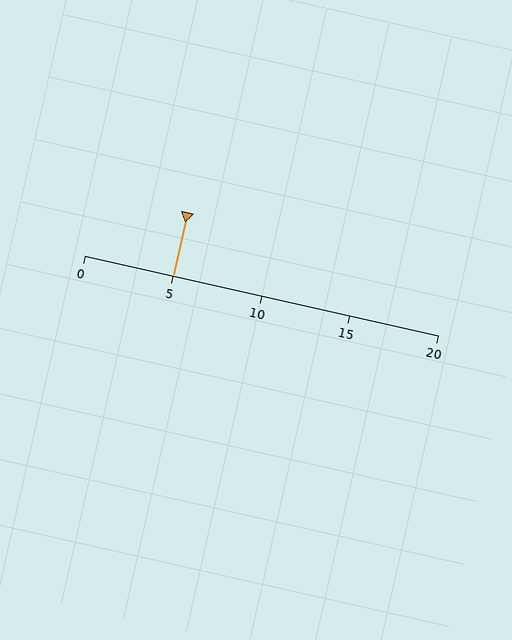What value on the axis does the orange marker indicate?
The marker indicates approximately 5.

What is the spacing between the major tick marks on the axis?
The major ticks are spaced 5 apart.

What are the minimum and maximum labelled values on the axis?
The axis runs from 0 to 20.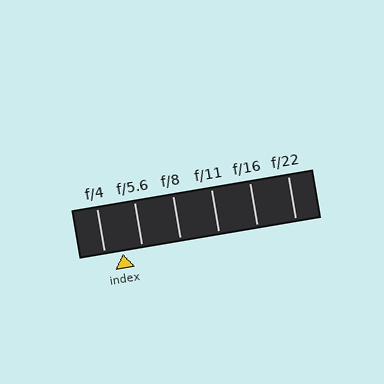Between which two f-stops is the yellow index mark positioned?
The index mark is between f/4 and f/5.6.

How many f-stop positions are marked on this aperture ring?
There are 6 f-stop positions marked.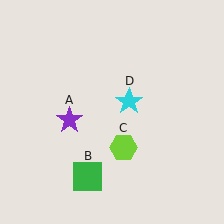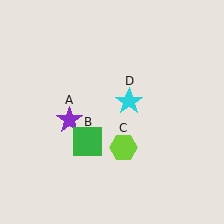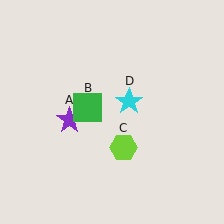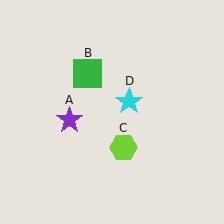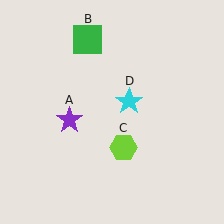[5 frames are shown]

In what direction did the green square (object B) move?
The green square (object B) moved up.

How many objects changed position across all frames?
1 object changed position: green square (object B).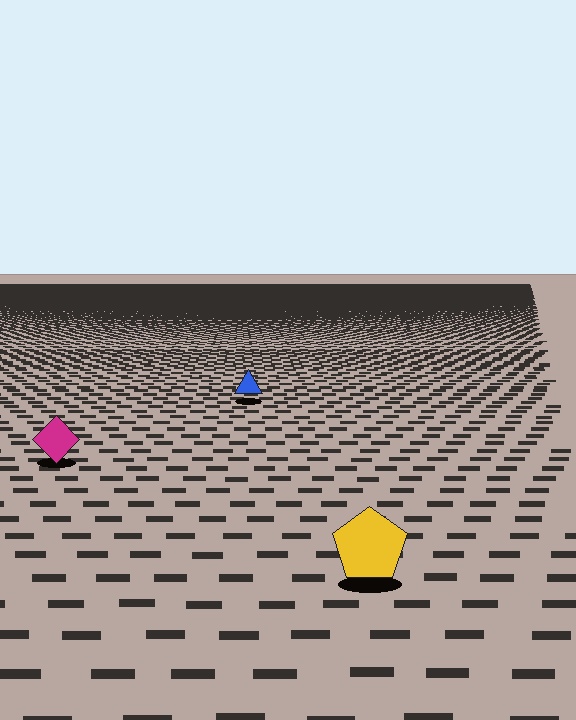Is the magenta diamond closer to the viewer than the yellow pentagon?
No. The yellow pentagon is closer — you can tell from the texture gradient: the ground texture is coarser near it.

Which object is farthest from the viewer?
The blue triangle is farthest from the viewer. It appears smaller and the ground texture around it is denser.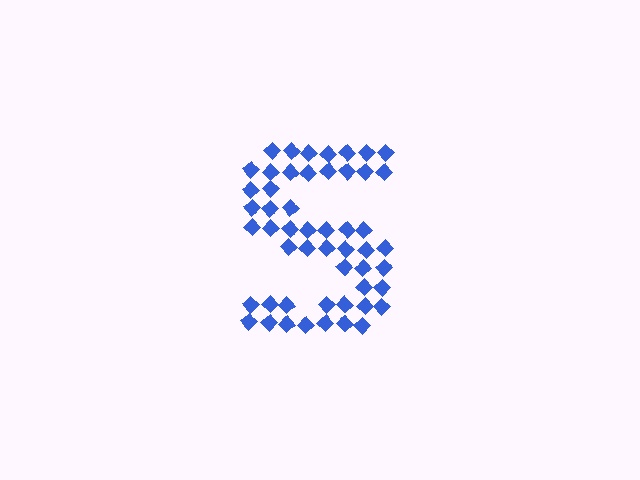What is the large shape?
The large shape is the letter S.